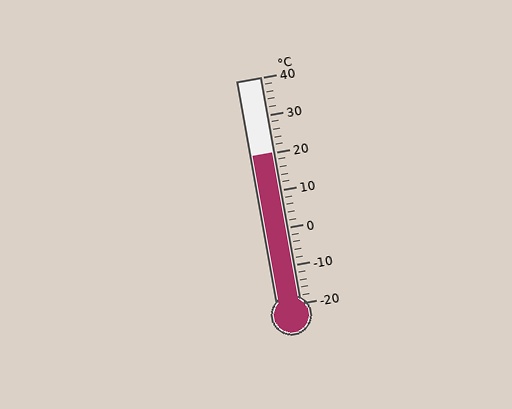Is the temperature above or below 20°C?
The temperature is at 20°C.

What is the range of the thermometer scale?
The thermometer scale ranges from -20°C to 40°C.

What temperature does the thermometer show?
The thermometer shows approximately 20°C.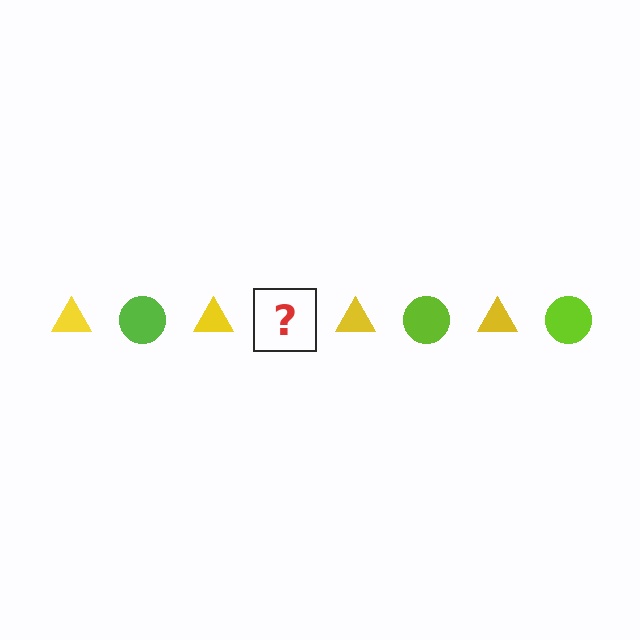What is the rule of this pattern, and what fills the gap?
The rule is that the pattern alternates between yellow triangle and lime circle. The gap should be filled with a lime circle.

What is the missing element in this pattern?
The missing element is a lime circle.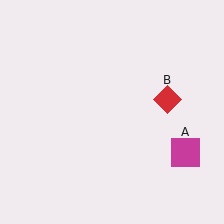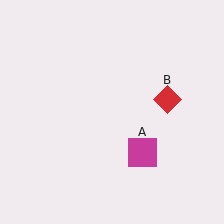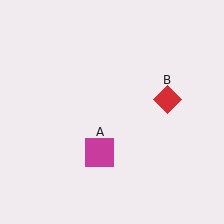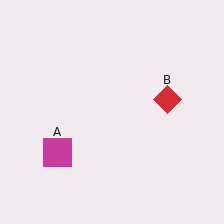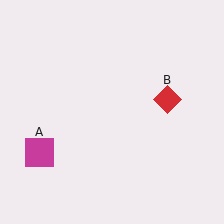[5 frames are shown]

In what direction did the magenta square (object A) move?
The magenta square (object A) moved left.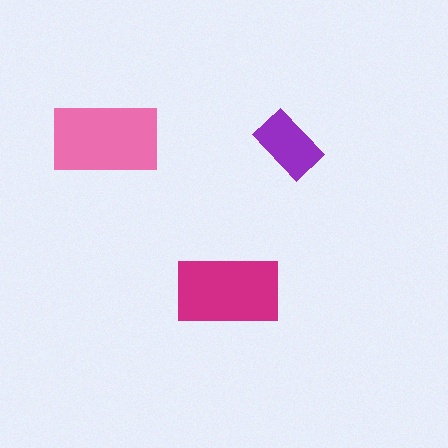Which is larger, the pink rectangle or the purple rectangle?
The pink one.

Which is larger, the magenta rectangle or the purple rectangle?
The magenta one.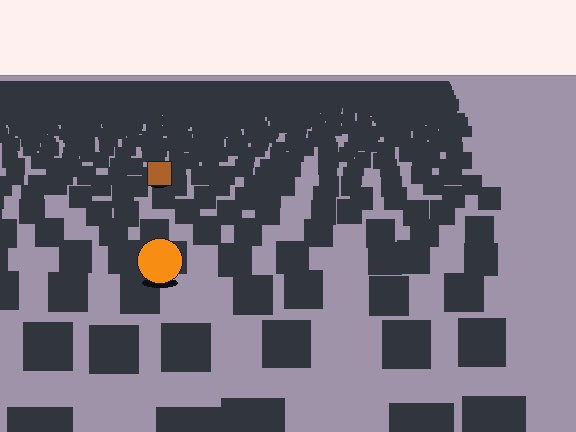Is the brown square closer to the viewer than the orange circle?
No. The orange circle is closer — you can tell from the texture gradient: the ground texture is coarser near it.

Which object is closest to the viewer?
The orange circle is closest. The texture marks near it are larger and more spread out.